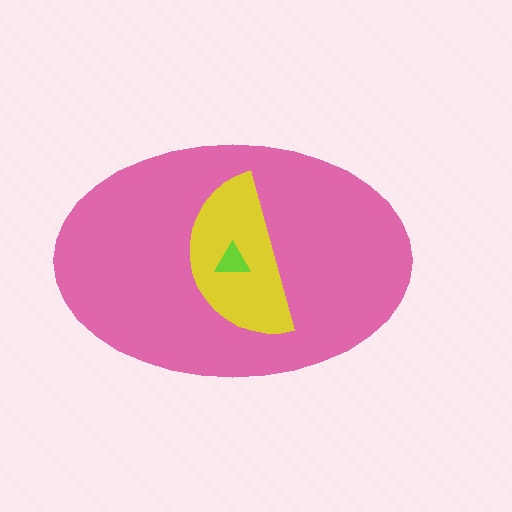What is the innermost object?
The lime triangle.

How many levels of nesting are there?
3.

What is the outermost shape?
The pink ellipse.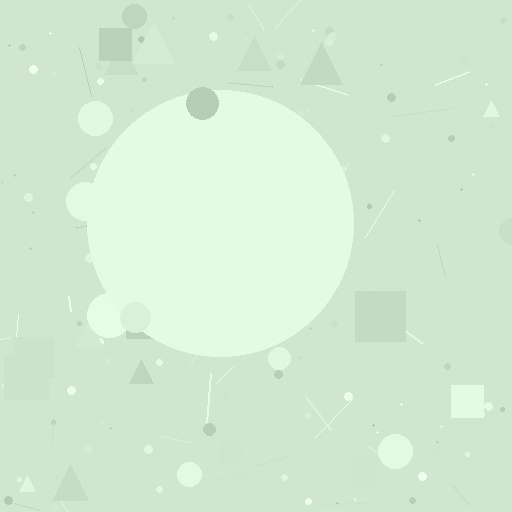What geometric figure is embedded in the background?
A circle is embedded in the background.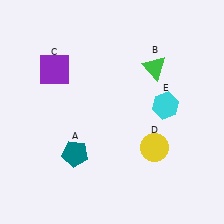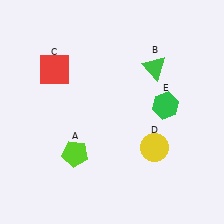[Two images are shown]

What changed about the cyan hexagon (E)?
In Image 1, E is cyan. In Image 2, it changed to green.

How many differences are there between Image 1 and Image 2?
There are 3 differences between the two images.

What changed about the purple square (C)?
In Image 1, C is purple. In Image 2, it changed to red.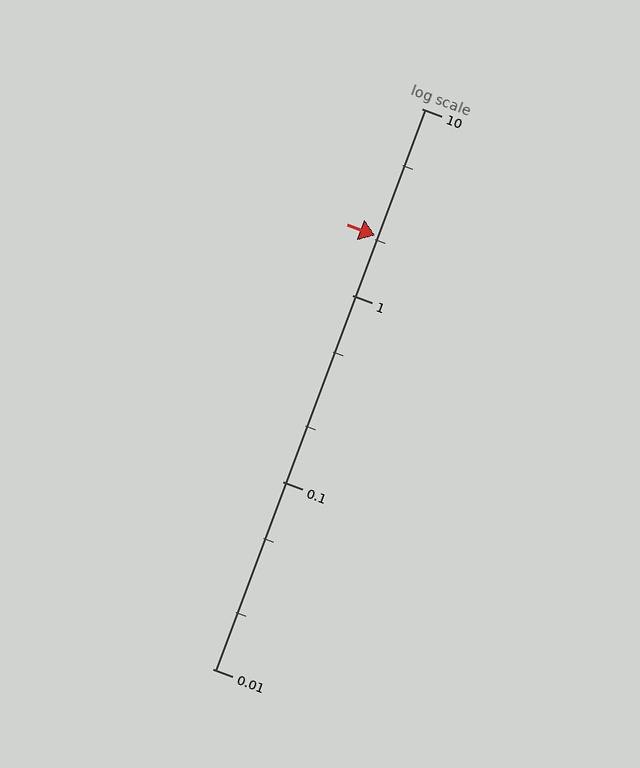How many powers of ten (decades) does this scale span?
The scale spans 3 decades, from 0.01 to 10.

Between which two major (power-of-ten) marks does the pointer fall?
The pointer is between 1 and 10.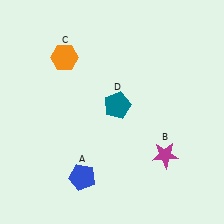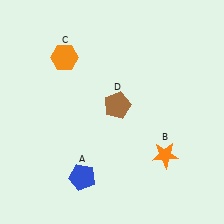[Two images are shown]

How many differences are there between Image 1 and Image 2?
There are 2 differences between the two images.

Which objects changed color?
B changed from magenta to orange. D changed from teal to brown.